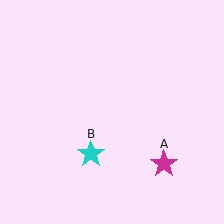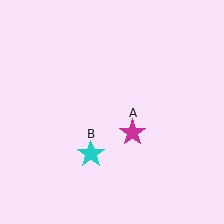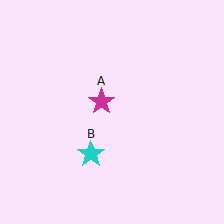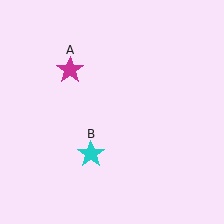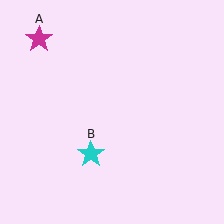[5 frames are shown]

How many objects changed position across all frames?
1 object changed position: magenta star (object A).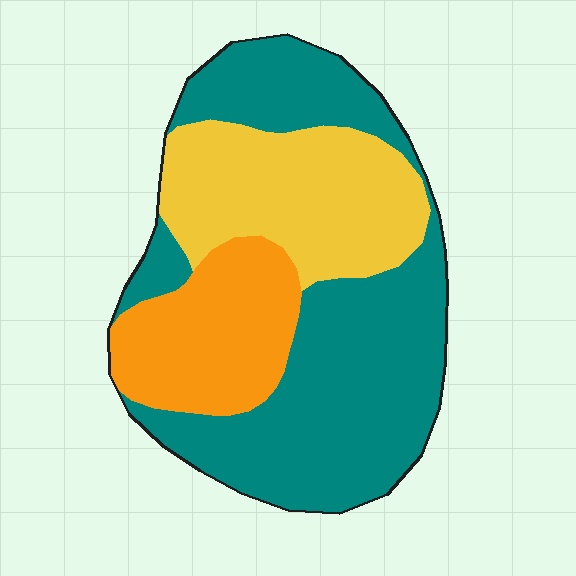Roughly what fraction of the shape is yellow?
Yellow takes up between a quarter and a half of the shape.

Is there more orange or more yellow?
Yellow.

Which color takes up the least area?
Orange, at roughly 20%.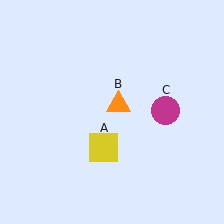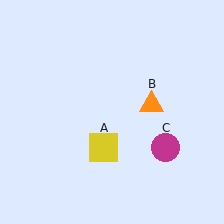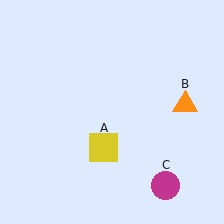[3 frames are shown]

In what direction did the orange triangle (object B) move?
The orange triangle (object B) moved right.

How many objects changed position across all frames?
2 objects changed position: orange triangle (object B), magenta circle (object C).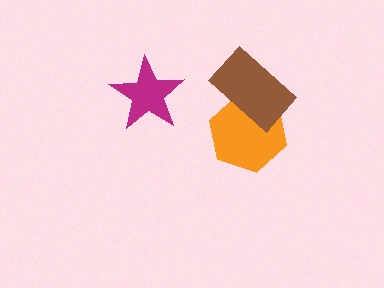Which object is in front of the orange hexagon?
The brown rectangle is in front of the orange hexagon.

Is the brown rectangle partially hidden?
No, no other shape covers it.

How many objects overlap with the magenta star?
0 objects overlap with the magenta star.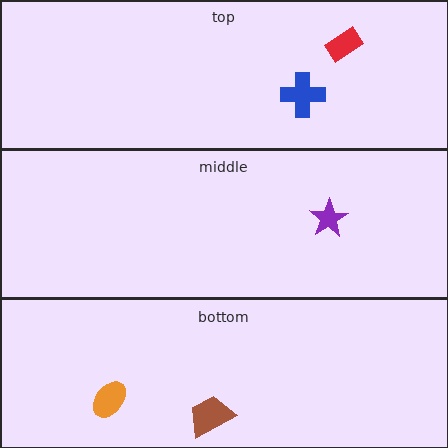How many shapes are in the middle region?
1.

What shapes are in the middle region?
The purple star.